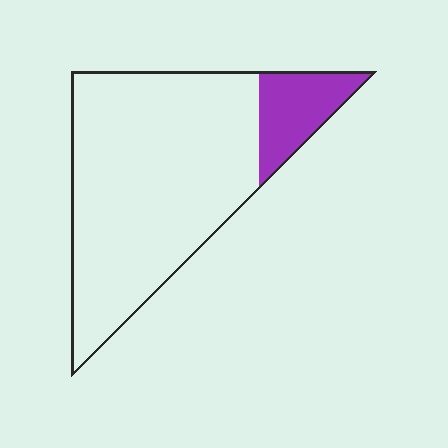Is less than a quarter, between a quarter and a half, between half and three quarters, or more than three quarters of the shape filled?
Less than a quarter.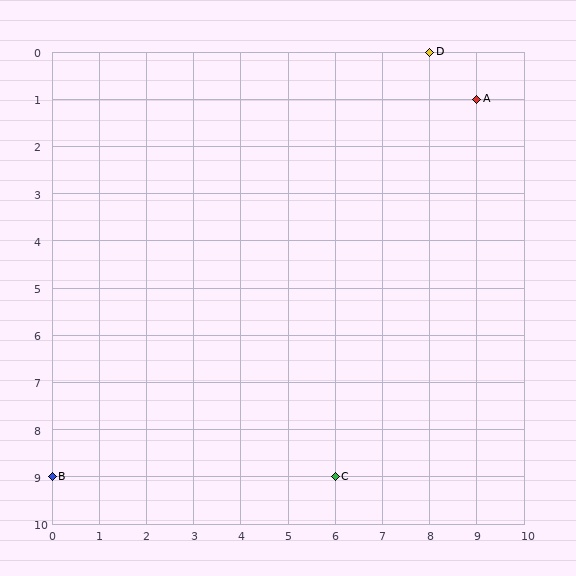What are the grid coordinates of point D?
Point D is at grid coordinates (8, 0).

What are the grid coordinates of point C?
Point C is at grid coordinates (6, 9).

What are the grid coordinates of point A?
Point A is at grid coordinates (9, 1).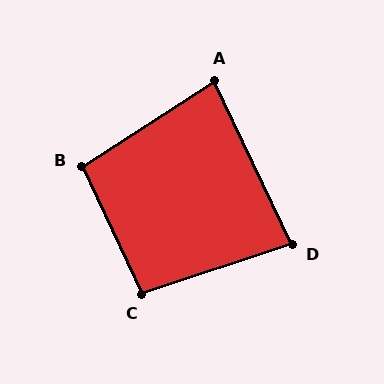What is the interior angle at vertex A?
Approximately 83 degrees (acute).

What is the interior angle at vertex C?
Approximately 97 degrees (obtuse).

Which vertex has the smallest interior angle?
D, at approximately 83 degrees.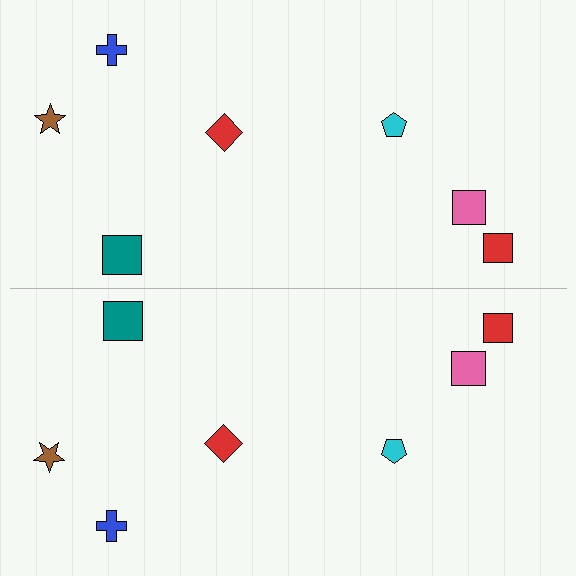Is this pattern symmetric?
Yes, this pattern has bilateral (reflection) symmetry.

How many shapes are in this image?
There are 14 shapes in this image.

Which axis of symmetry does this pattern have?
The pattern has a horizontal axis of symmetry running through the center of the image.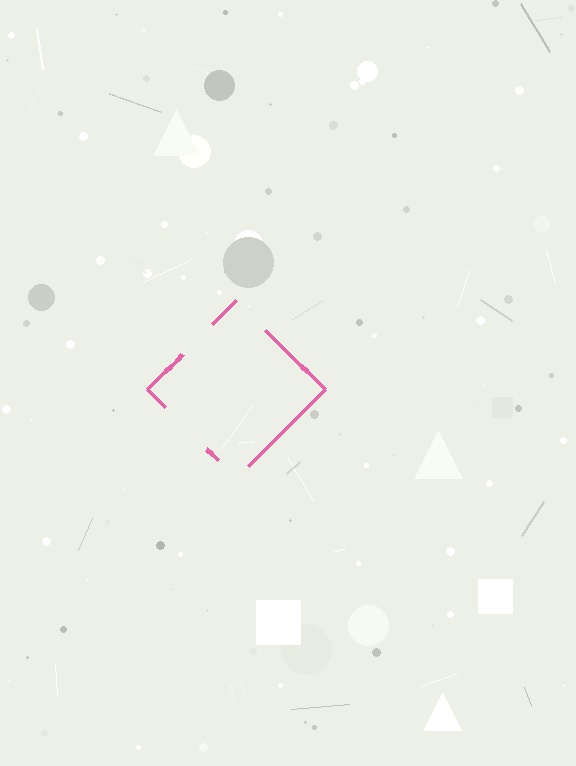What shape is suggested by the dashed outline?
The dashed outline suggests a diamond.